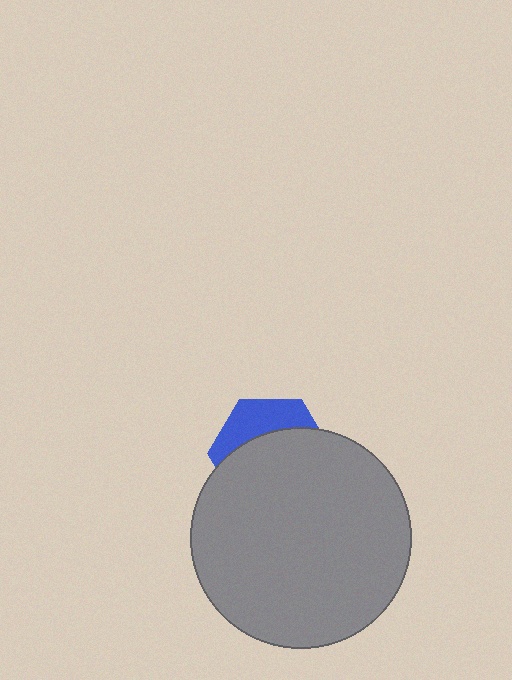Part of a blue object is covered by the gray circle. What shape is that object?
It is a hexagon.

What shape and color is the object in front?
The object in front is a gray circle.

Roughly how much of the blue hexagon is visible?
A small part of it is visible (roughly 32%).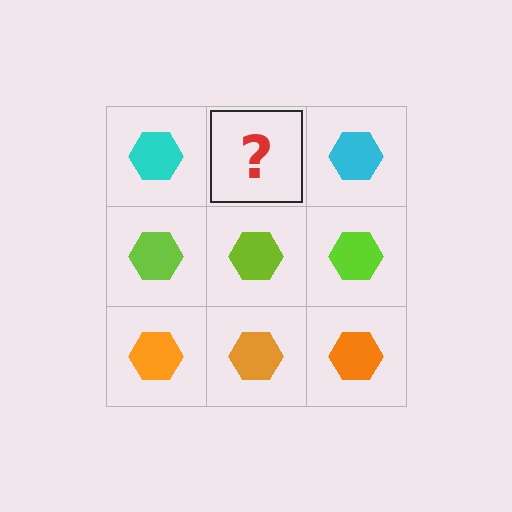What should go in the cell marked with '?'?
The missing cell should contain a cyan hexagon.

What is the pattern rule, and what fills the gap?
The rule is that each row has a consistent color. The gap should be filled with a cyan hexagon.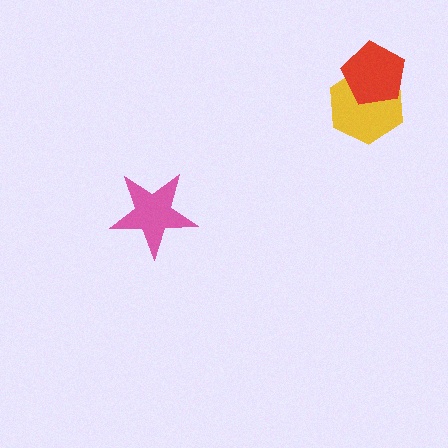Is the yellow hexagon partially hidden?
Yes, it is partially covered by another shape.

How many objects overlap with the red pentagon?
1 object overlaps with the red pentagon.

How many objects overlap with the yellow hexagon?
1 object overlaps with the yellow hexagon.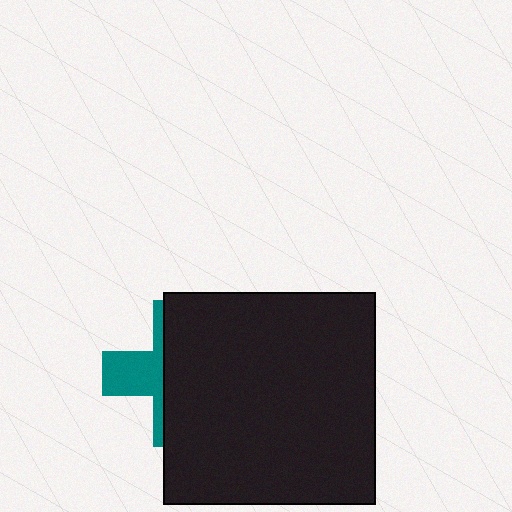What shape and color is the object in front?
The object in front is a black square.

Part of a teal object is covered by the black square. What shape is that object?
It is a cross.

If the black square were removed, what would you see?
You would see the complete teal cross.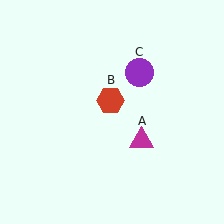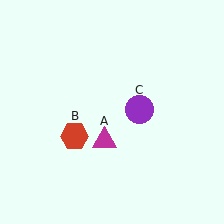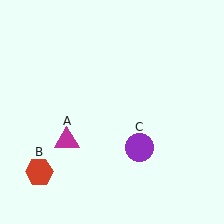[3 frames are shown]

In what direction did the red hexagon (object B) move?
The red hexagon (object B) moved down and to the left.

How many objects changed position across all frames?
3 objects changed position: magenta triangle (object A), red hexagon (object B), purple circle (object C).